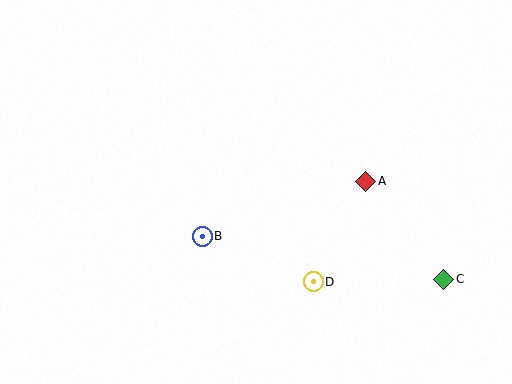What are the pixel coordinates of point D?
Point D is at (313, 282).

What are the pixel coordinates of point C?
Point C is at (444, 280).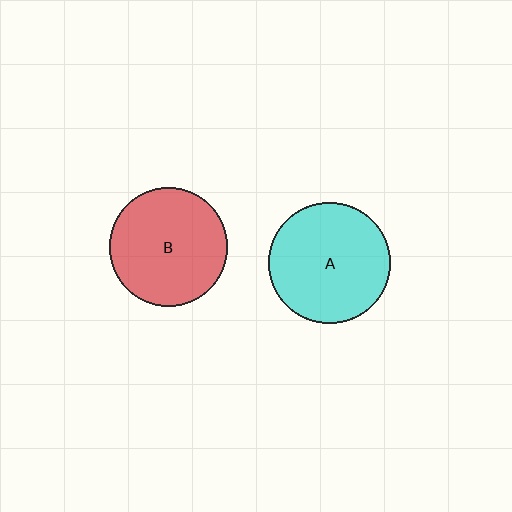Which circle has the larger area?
Circle A (cyan).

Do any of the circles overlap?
No, none of the circles overlap.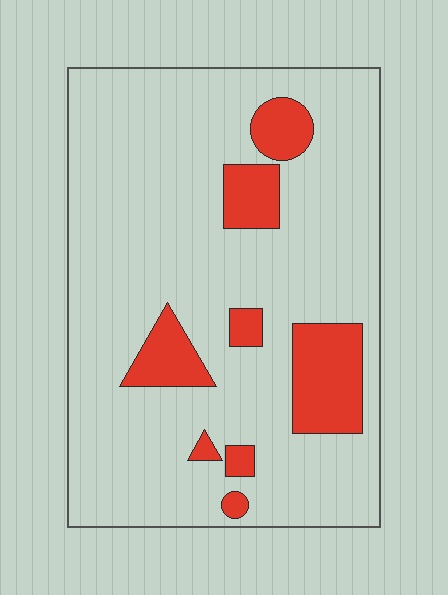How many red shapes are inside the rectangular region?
8.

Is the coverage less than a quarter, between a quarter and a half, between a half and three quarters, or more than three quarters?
Less than a quarter.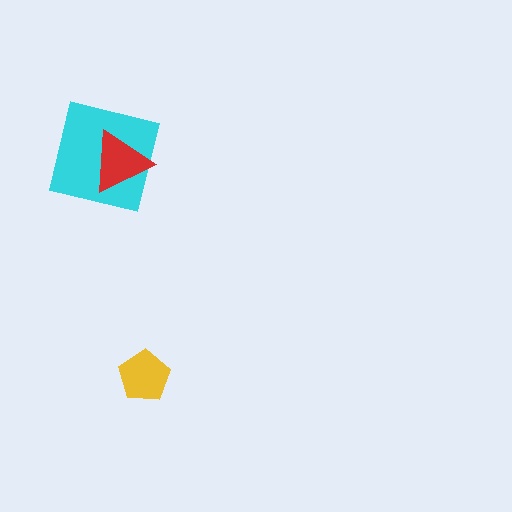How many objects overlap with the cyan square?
1 object overlaps with the cyan square.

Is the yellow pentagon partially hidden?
No, no other shape covers it.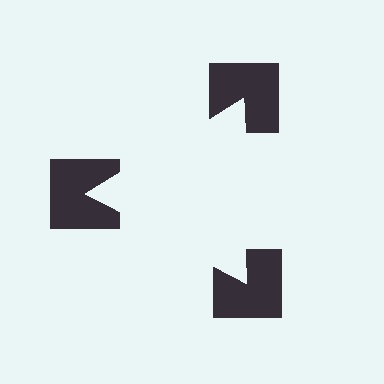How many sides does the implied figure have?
3 sides.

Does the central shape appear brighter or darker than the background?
It typically appears slightly brighter than the background, even though no actual brightness change is drawn.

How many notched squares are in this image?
There are 3 — one at each vertex of the illusory triangle.